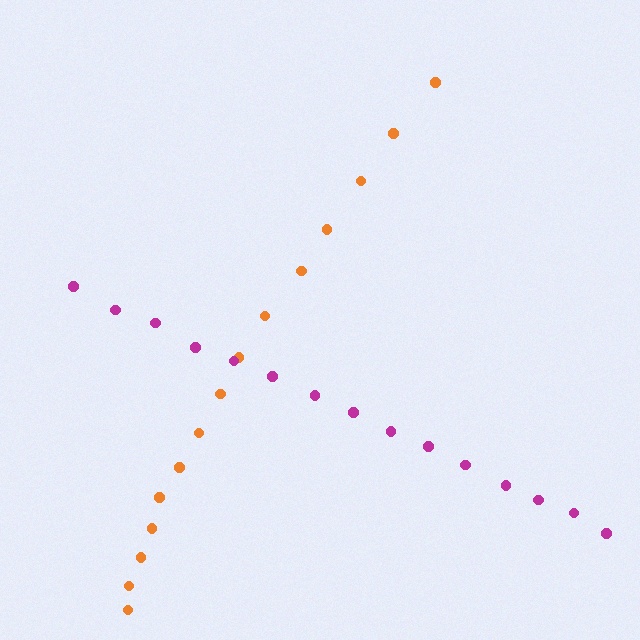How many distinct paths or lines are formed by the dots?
There are 2 distinct paths.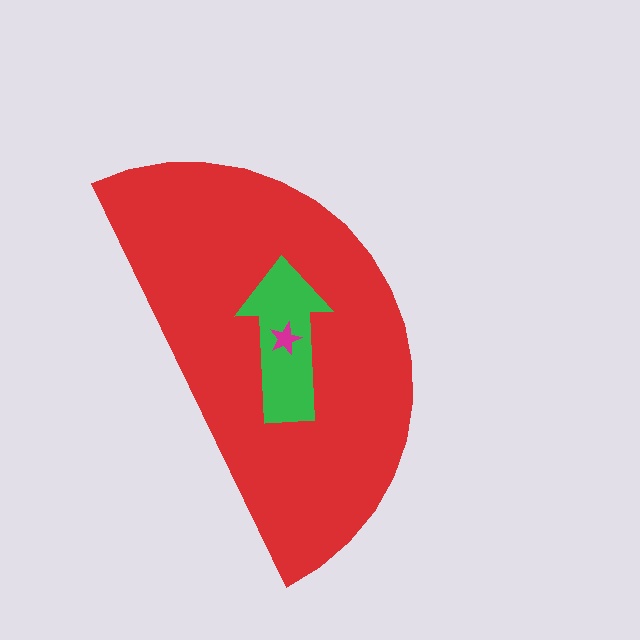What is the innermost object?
The magenta star.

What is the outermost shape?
The red semicircle.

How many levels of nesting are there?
3.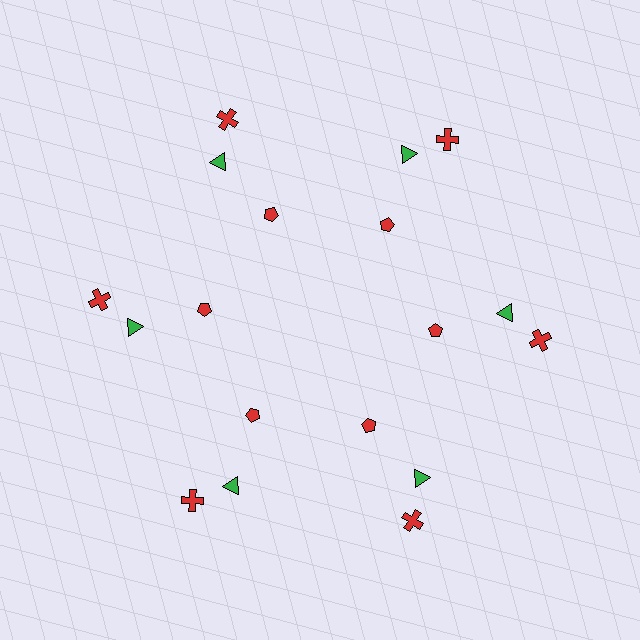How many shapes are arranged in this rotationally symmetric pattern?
There are 18 shapes, arranged in 6 groups of 3.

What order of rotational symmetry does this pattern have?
This pattern has 6-fold rotational symmetry.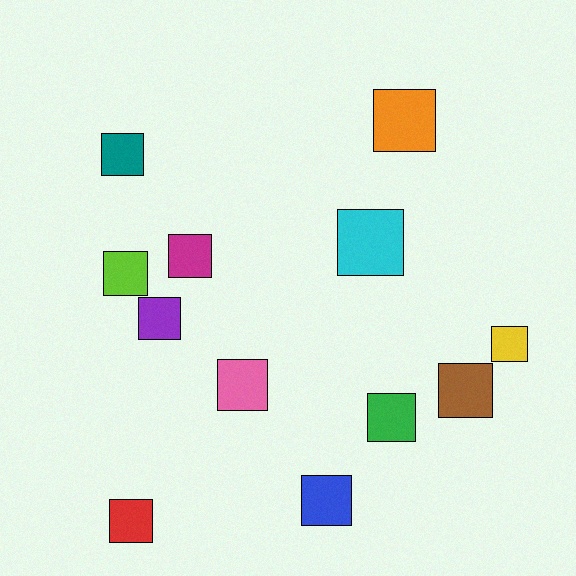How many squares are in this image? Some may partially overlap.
There are 12 squares.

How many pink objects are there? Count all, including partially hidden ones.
There is 1 pink object.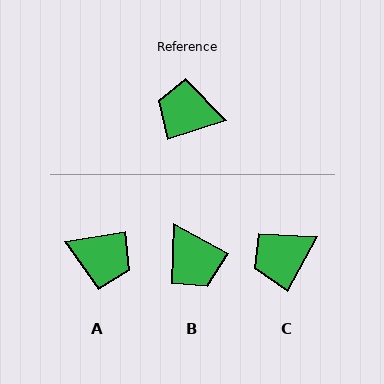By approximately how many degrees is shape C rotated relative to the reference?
Approximately 43 degrees counter-clockwise.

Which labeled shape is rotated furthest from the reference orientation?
A, about 172 degrees away.